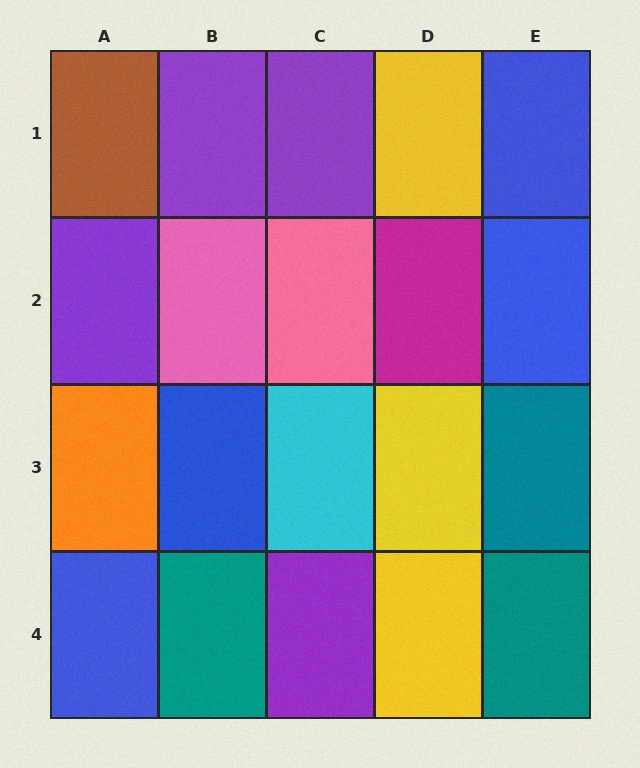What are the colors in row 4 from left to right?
Blue, teal, purple, yellow, teal.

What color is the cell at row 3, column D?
Yellow.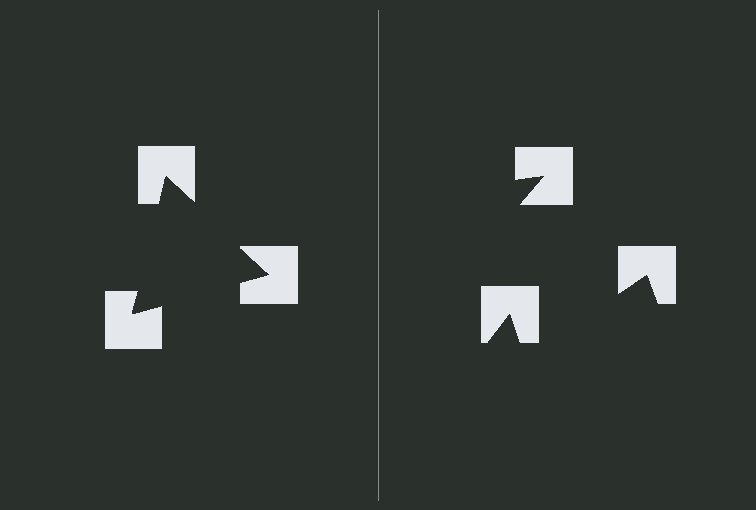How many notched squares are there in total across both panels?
6 — 3 on each side.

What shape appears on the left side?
An illusory triangle.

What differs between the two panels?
The notched squares are positioned identically on both sides; only the wedge orientations differ. On the left they align to a triangle; on the right they are misaligned.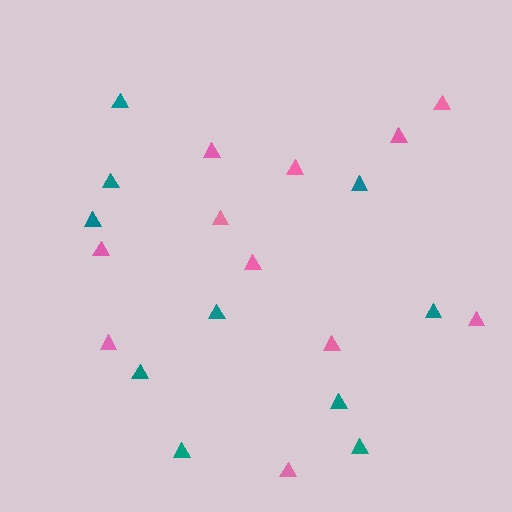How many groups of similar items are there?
There are 2 groups: one group of pink triangles (11) and one group of teal triangles (10).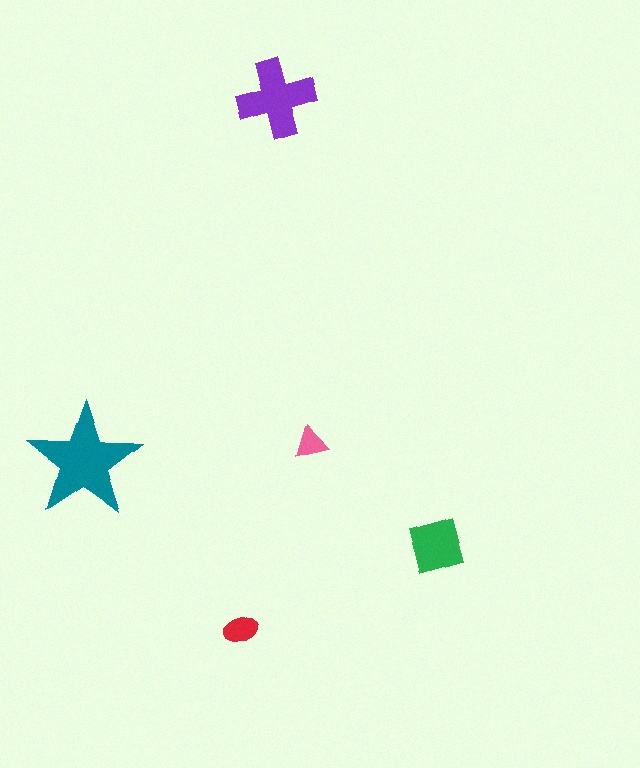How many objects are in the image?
There are 5 objects in the image.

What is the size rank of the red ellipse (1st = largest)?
4th.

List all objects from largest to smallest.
The teal star, the purple cross, the green diamond, the red ellipse, the pink triangle.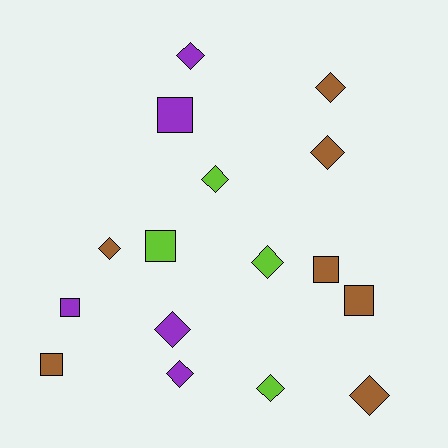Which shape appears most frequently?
Diamond, with 10 objects.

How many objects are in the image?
There are 16 objects.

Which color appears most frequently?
Brown, with 7 objects.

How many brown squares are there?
There are 3 brown squares.